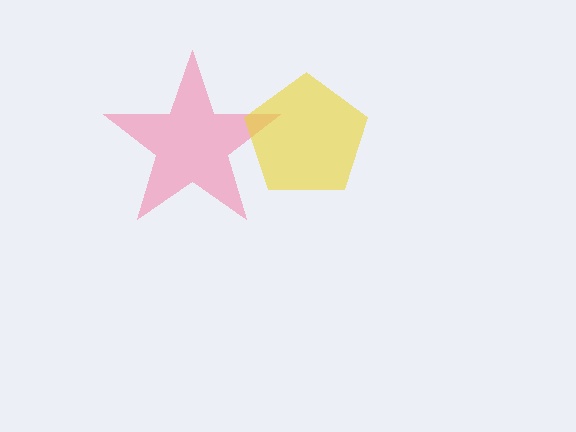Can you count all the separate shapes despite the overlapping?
Yes, there are 2 separate shapes.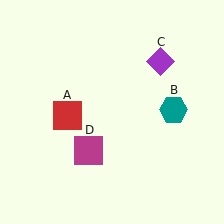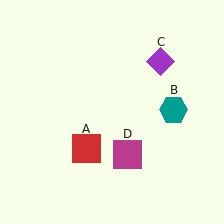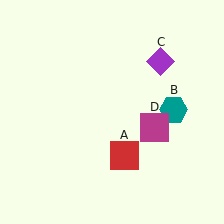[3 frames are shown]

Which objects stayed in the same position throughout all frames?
Teal hexagon (object B) and purple diamond (object C) remained stationary.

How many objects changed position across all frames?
2 objects changed position: red square (object A), magenta square (object D).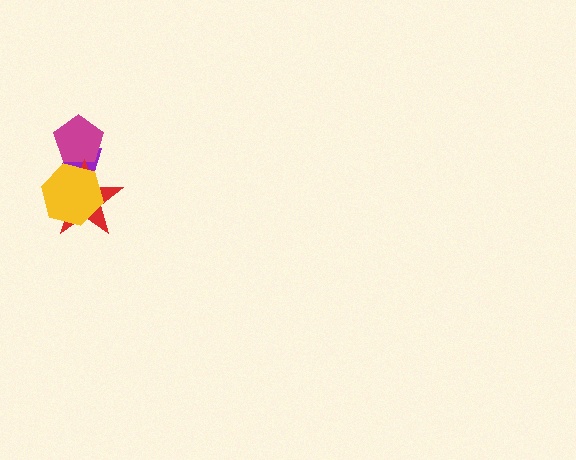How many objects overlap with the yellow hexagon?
2 objects overlap with the yellow hexagon.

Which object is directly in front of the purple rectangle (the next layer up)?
The magenta pentagon is directly in front of the purple rectangle.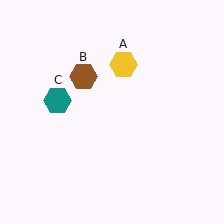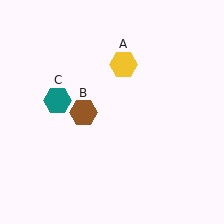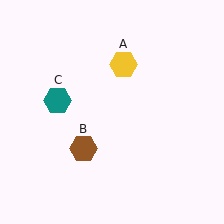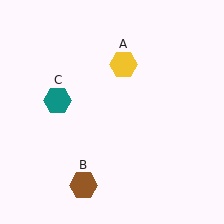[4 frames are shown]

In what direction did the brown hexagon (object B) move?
The brown hexagon (object B) moved down.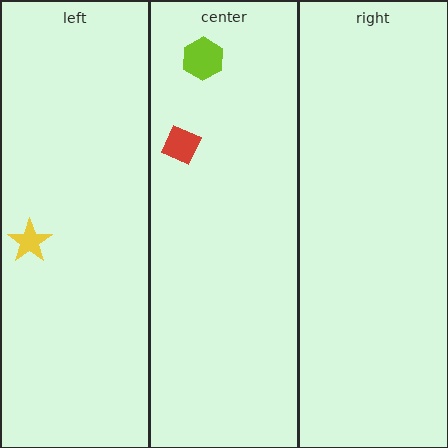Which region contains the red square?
The center region.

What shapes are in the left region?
The yellow star.